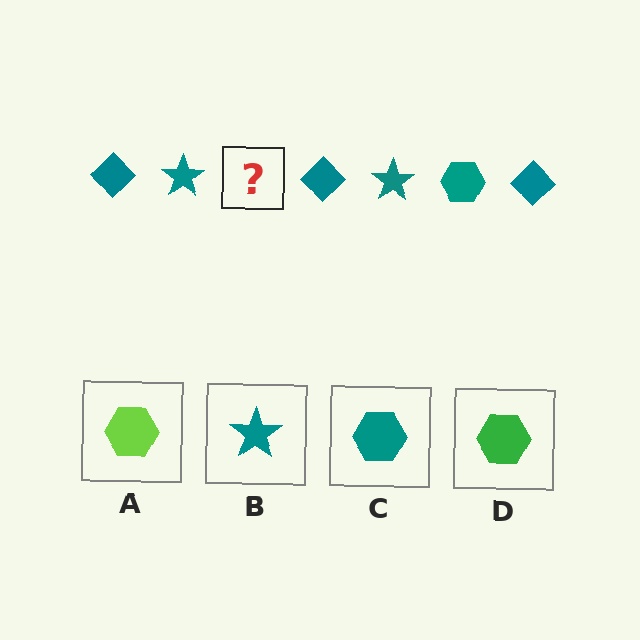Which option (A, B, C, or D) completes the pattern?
C.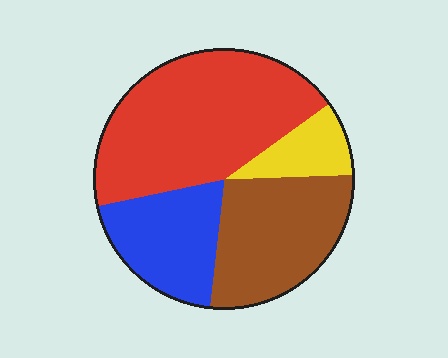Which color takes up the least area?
Yellow, at roughly 10%.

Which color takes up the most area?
Red, at roughly 45%.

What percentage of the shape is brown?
Brown covers around 25% of the shape.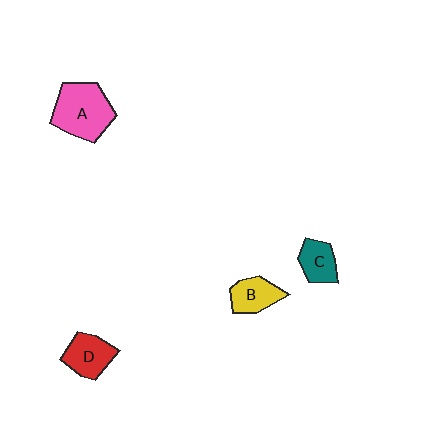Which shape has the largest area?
Shape A (pink).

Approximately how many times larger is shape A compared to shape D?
Approximately 1.6 times.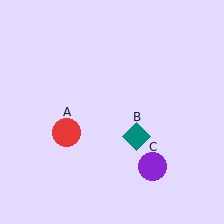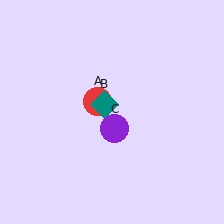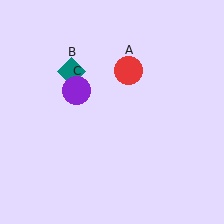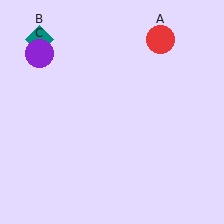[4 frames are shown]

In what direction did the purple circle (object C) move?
The purple circle (object C) moved up and to the left.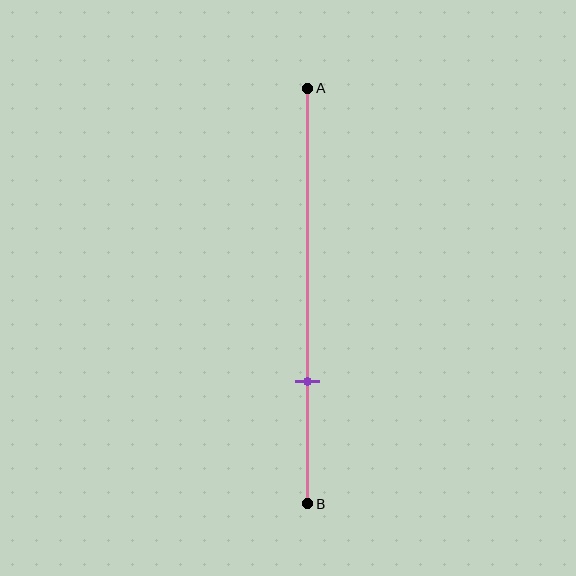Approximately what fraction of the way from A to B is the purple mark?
The purple mark is approximately 70% of the way from A to B.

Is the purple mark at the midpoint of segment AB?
No, the mark is at about 70% from A, not at the 50% midpoint.